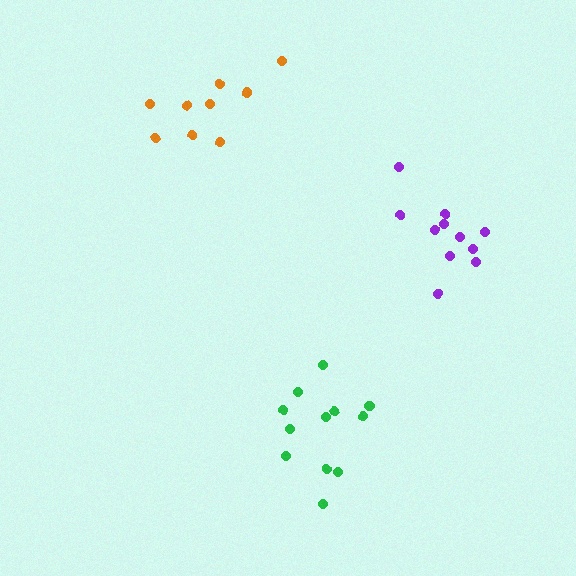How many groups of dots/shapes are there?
There are 3 groups.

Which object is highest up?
The orange cluster is topmost.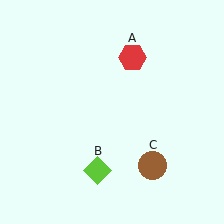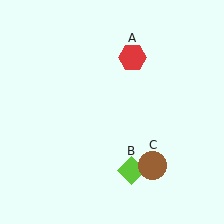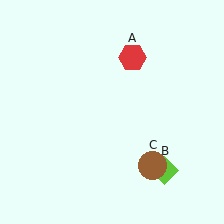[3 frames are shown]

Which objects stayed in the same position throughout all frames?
Red hexagon (object A) and brown circle (object C) remained stationary.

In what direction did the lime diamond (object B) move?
The lime diamond (object B) moved right.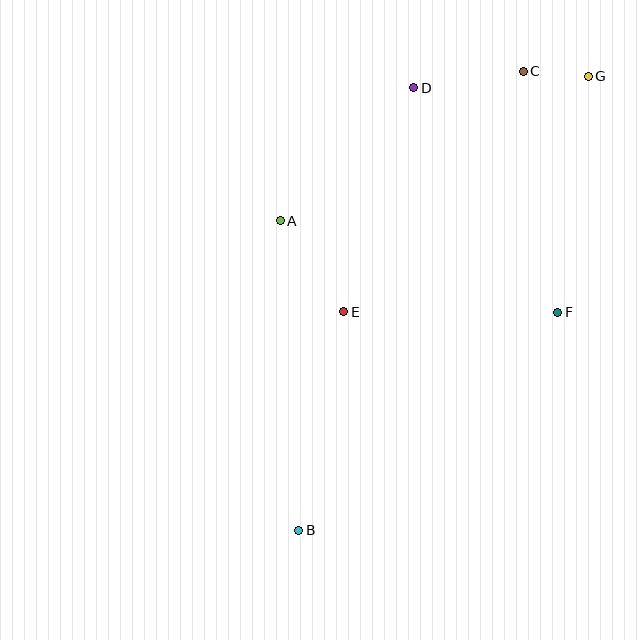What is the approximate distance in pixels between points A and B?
The distance between A and B is approximately 310 pixels.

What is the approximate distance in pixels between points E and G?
The distance between E and G is approximately 339 pixels.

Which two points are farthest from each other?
Points B and G are farthest from each other.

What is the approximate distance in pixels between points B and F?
The distance between B and F is approximately 339 pixels.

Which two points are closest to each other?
Points C and G are closest to each other.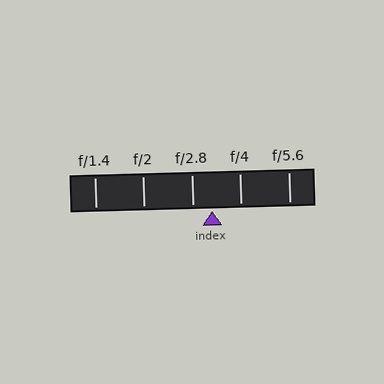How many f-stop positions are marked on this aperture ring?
There are 5 f-stop positions marked.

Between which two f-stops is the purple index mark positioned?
The index mark is between f/2.8 and f/4.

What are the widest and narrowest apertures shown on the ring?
The widest aperture shown is f/1.4 and the narrowest is f/5.6.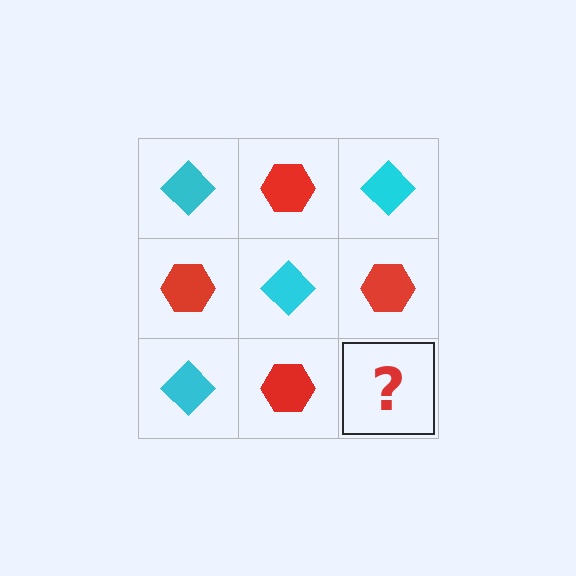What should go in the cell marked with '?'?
The missing cell should contain a cyan diamond.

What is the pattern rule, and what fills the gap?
The rule is that it alternates cyan diamond and red hexagon in a checkerboard pattern. The gap should be filled with a cyan diamond.